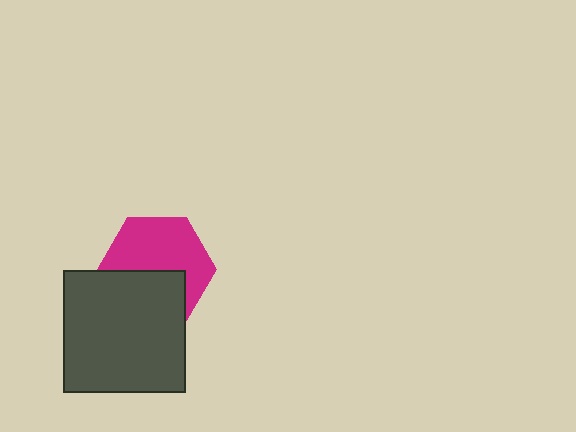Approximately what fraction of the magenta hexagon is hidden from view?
Roughly 41% of the magenta hexagon is hidden behind the dark gray square.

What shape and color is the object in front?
The object in front is a dark gray square.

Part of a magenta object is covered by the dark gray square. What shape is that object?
It is a hexagon.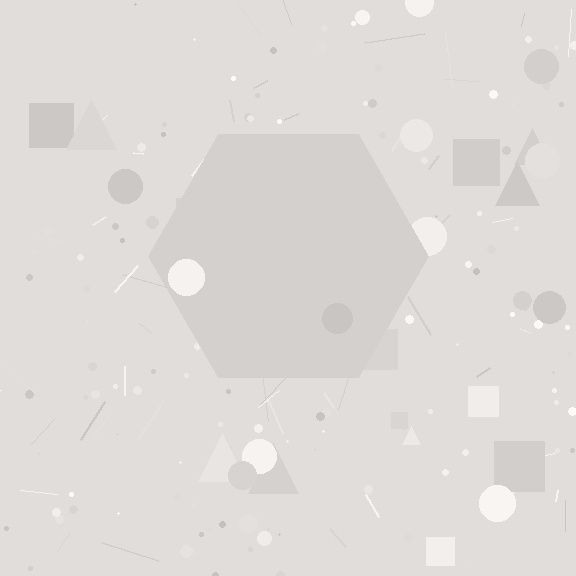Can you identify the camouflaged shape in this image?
The camouflaged shape is a hexagon.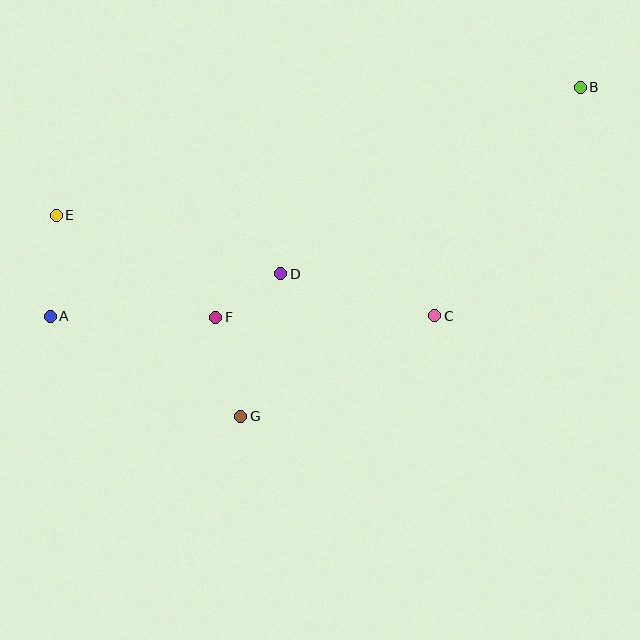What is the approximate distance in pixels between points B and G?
The distance between B and G is approximately 473 pixels.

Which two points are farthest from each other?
Points A and B are farthest from each other.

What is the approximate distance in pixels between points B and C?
The distance between B and C is approximately 271 pixels.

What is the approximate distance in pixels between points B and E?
The distance between B and E is approximately 539 pixels.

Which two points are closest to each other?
Points D and F are closest to each other.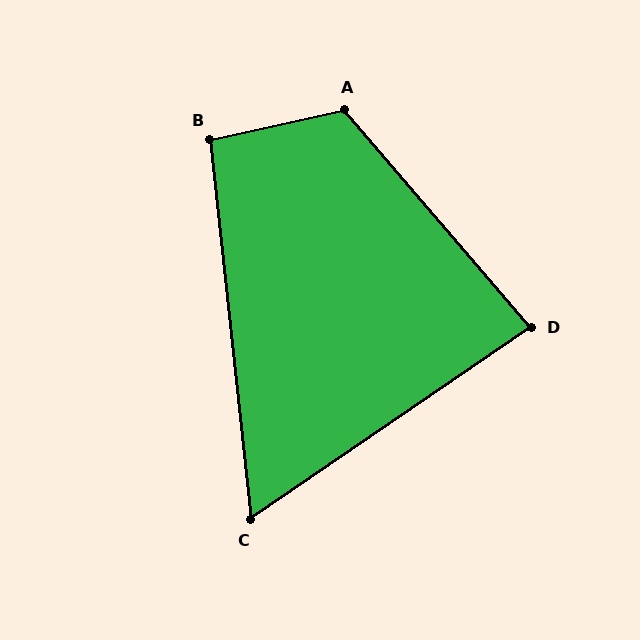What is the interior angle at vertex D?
Approximately 84 degrees (acute).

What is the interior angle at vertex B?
Approximately 96 degrees (obtuse).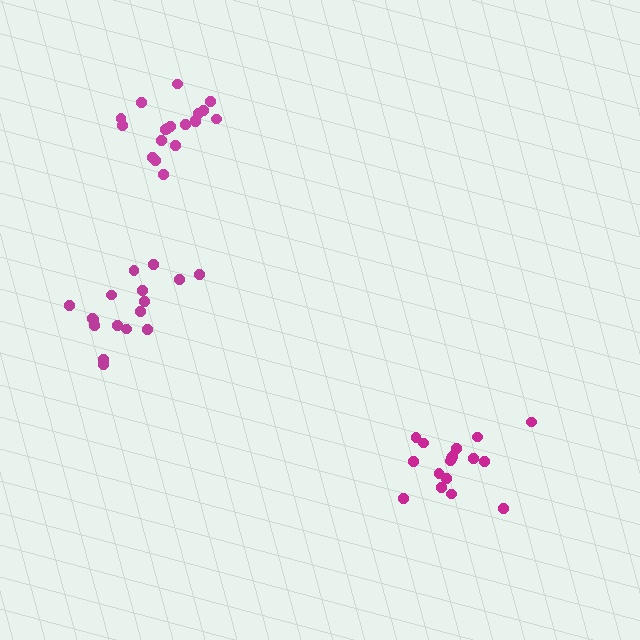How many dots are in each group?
Group 1: 17 dots, Group 2: 17 dots, Group 3: 19 dots (53 total).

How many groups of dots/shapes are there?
There are 3 groups.